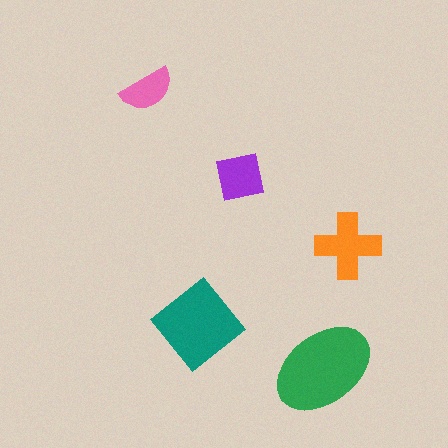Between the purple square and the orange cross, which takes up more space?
The orange cross.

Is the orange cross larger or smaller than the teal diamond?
Smaller.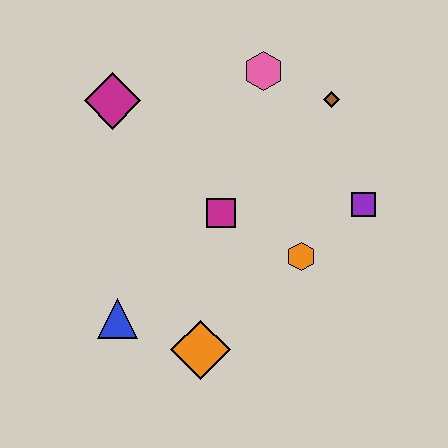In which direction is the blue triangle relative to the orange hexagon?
The blue triangle is to the left of the orange hexagon.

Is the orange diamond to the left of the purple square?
Yes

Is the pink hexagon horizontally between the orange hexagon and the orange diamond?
Yes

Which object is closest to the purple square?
The orange hexagon is closest to the purple square.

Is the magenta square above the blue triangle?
Yes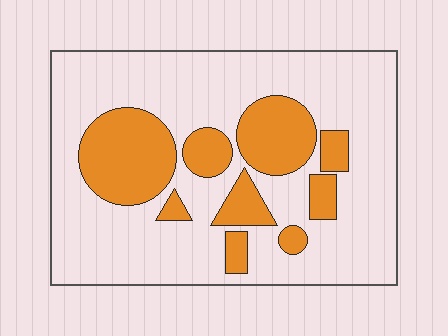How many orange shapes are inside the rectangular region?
9.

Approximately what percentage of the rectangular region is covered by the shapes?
Approximately 25%.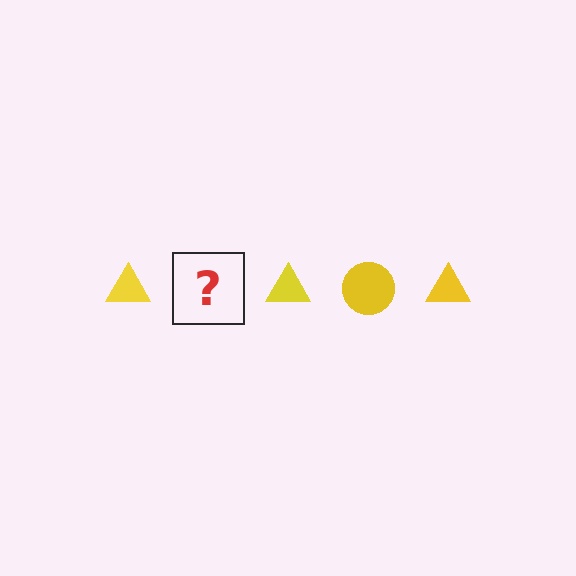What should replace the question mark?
The question mark should be replaced with a yellow circle.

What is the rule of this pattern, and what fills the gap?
The rule is that the pattern cycles through triangle, circle shapes in yellow. The gap should be filled with a yellow circle.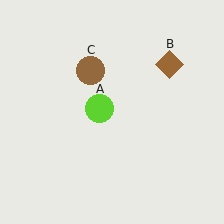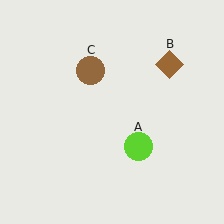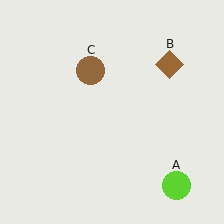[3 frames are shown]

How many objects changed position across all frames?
1 object changed position: lime circle (object A).